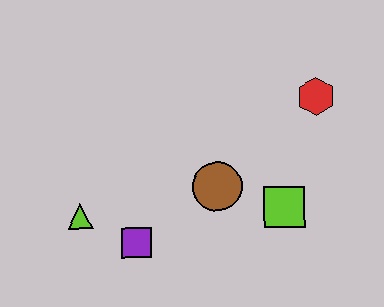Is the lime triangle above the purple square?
Yes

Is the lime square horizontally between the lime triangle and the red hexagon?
Yes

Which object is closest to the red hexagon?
The lime square is closest to the red hexagon.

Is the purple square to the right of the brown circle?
No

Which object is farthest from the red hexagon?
The lime triangle is farthest from the red hexagon.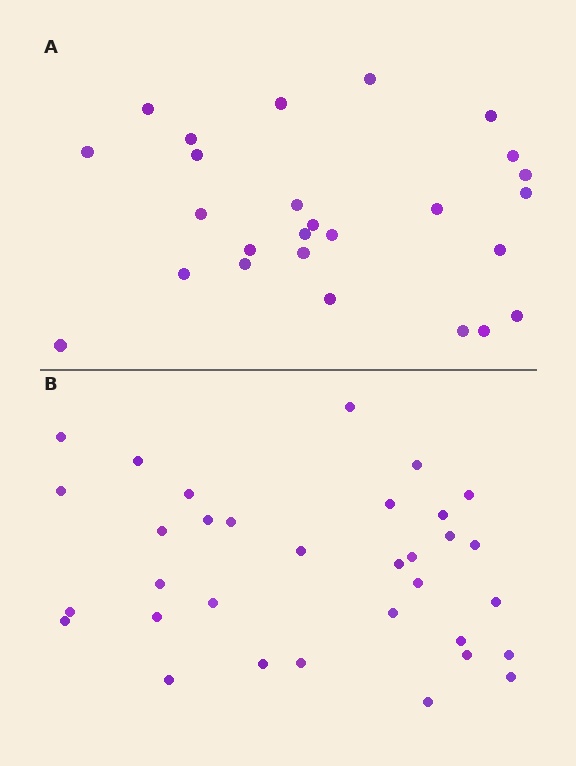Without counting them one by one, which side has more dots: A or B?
Region B (the bottom region) has more dots.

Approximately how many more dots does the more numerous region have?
Region B has roughly 8 or so more dots than region A.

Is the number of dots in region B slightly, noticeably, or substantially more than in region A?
Region B has noticeably more, but not dramatically so. The ratio is roughly 1.3 to 1.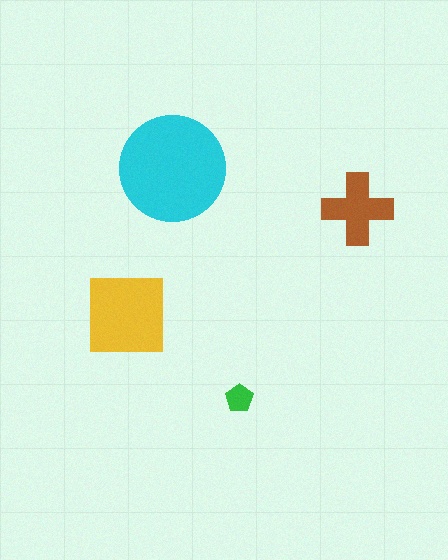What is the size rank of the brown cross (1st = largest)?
3rd.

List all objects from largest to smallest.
The cyan circle, the yellow square, the brown cross, the green pentagon.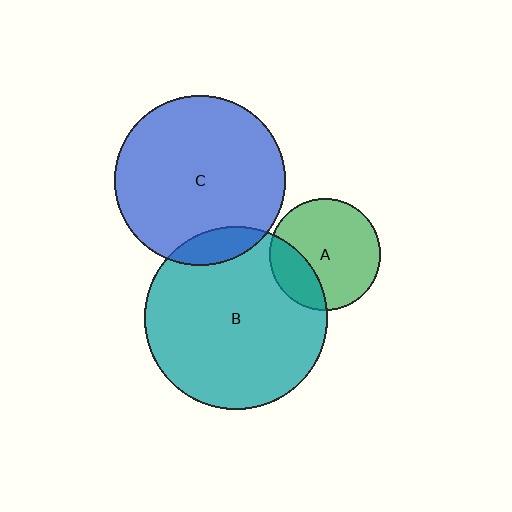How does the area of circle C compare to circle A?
Approximately 2.3 times.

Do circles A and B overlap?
Yes.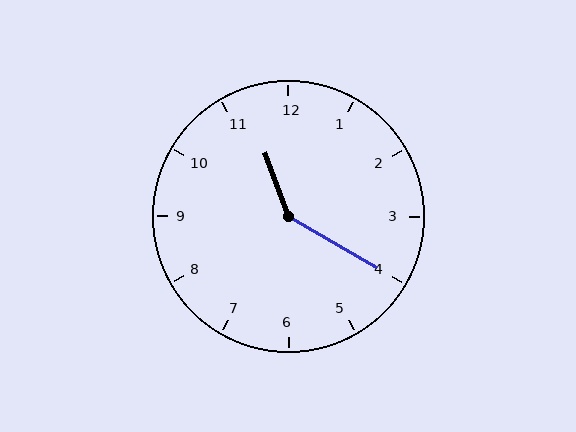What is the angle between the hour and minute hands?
Approximately 140 degrees.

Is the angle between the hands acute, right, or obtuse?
It is obtuse.